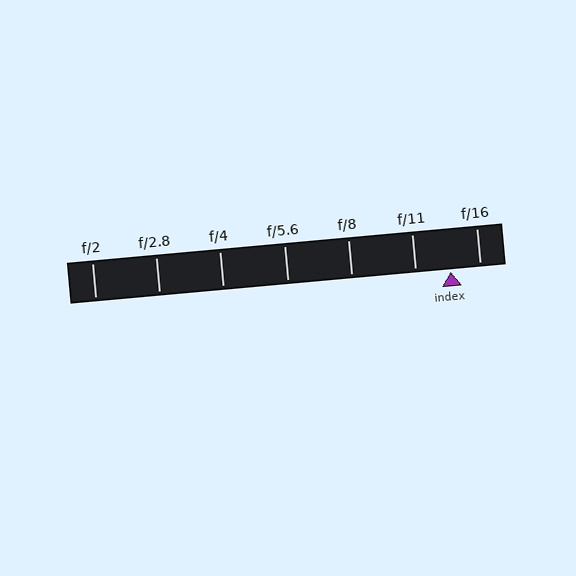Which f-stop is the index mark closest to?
The index mark is closest to f/16.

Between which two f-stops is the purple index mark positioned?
The index mark is between f/11 and f/16.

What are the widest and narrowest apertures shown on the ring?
The widest aperture shown is f/2 and the narrowest is f/16.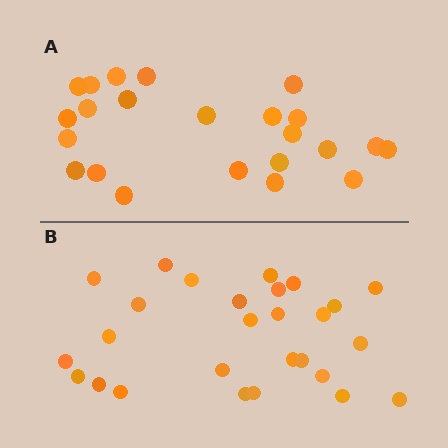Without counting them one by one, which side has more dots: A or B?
Region B (the bottom region) has more dots.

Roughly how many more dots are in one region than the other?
Region B has about 4 more dots than region A.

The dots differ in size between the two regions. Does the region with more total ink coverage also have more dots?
No. Region A has more total ink coverage because its dots are larger, but region B actually contains more individual dots. Total area can be misleading — the number of items is what matters here.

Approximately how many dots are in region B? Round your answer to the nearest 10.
About 30 dots. (The exact count is 27, which rounds to 30.)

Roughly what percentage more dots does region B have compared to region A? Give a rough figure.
About 15% more.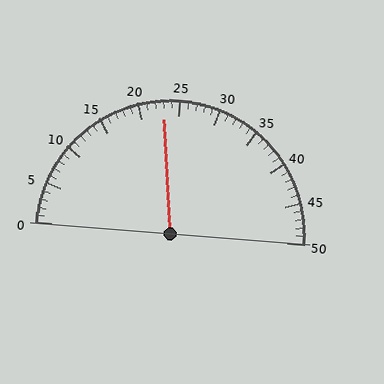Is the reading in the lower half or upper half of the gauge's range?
The reading is in the lower half of the range (0 to 50).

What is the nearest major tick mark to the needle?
The nearest major tick mark is 25.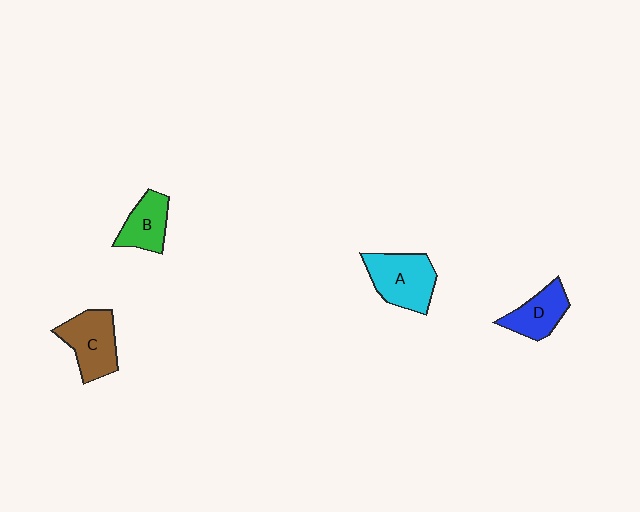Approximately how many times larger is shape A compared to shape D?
Approximately 1.4 times.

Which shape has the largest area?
Shape A (cyan).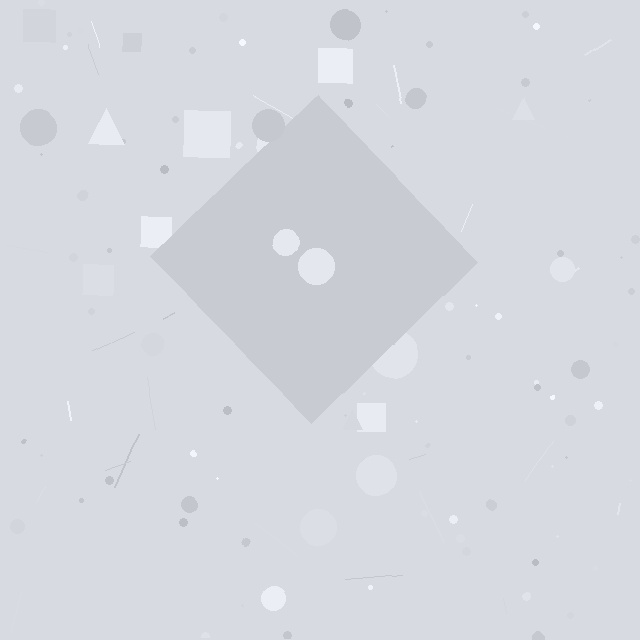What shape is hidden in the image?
A diamond is hidden in the image.